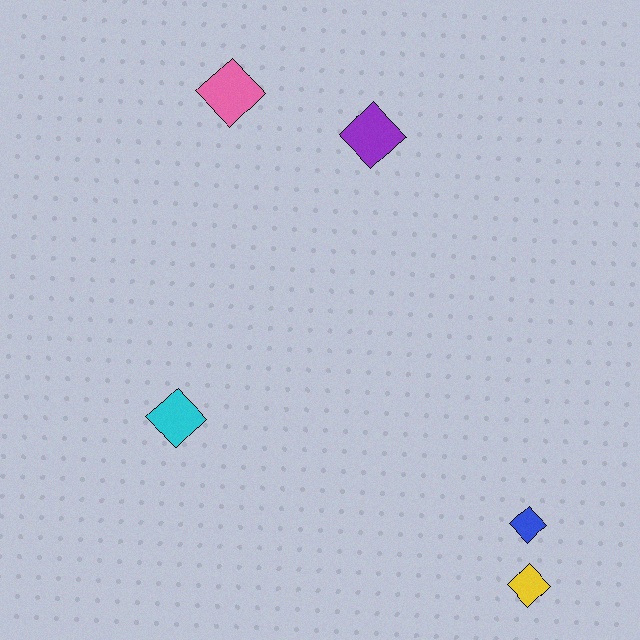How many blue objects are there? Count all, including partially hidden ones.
There is 1 blue object.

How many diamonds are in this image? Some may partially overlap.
There are 5 diamonds.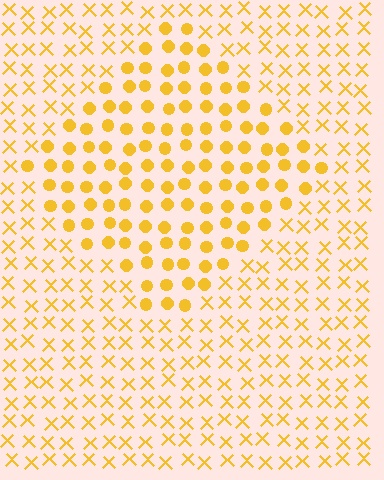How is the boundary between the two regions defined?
The boundary is defined by a change in element shape: circles inside vs. X marks outside. All elements share the same color and spacing.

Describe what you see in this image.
The image is filled with small yellow elements arranged in a uniform grid. A diamond-shaped region contains circles, while the surrounding area contains X marks. The boundary is defined purely by the change in element shape.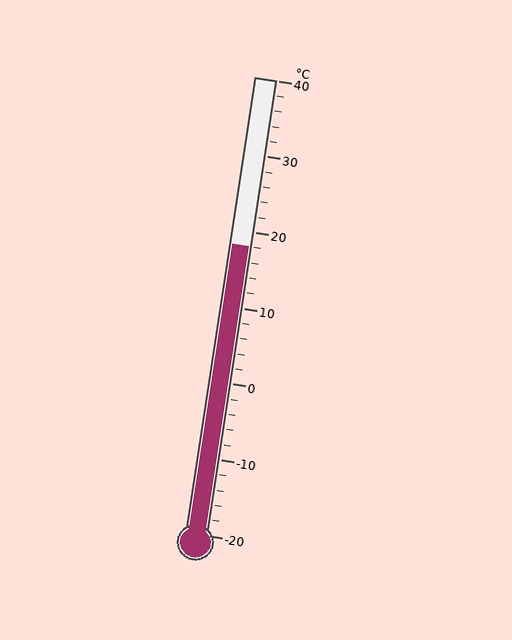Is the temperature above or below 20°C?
The temperature is below 20°C.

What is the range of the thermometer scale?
The thermometer scale ranges from -20°C to 40°C.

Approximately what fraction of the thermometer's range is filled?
The thermometer is filled to approximately 65% of its range.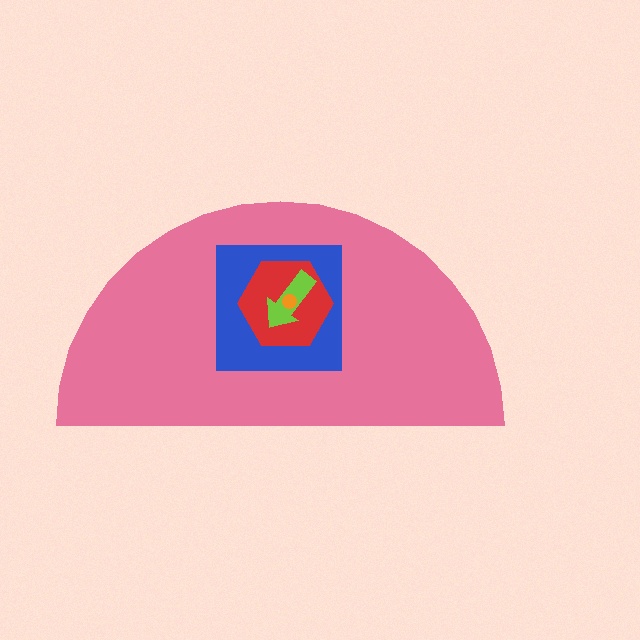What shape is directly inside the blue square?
The red hexagon.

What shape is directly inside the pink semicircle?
The blue square.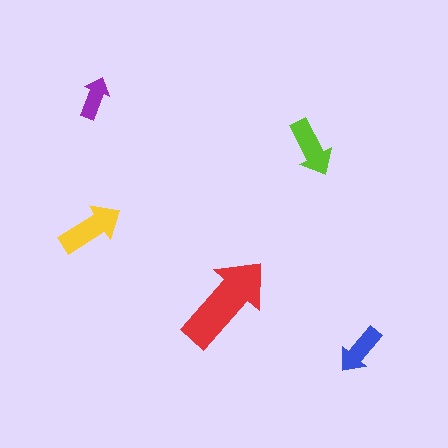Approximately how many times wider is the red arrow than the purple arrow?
About 2.5 times wider.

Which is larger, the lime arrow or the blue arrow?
The lime one.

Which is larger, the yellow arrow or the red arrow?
The red one.